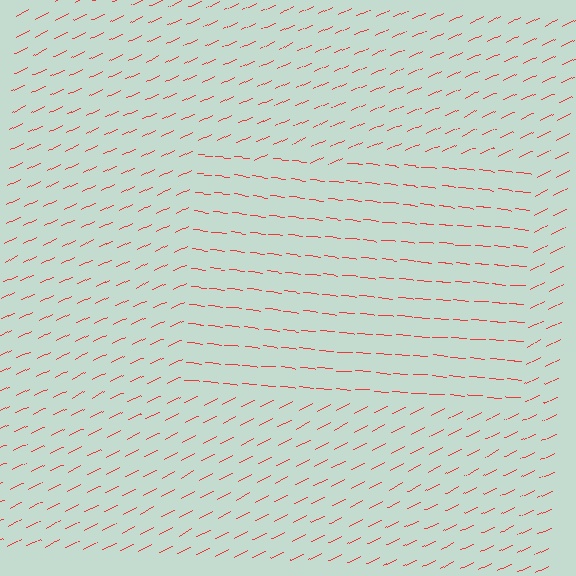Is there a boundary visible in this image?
Yes, there is a texture boundary formed by a change in line orientation.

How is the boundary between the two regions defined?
The boundary is defined purely by a change in line orientation (approximately 32 degrees difference). All lines are the same color and thickness.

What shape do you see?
I see a rectangle.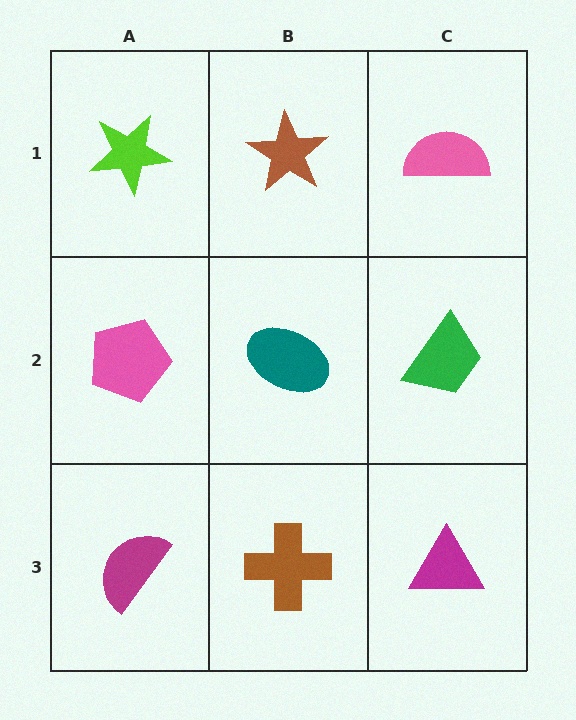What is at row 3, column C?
A magenta triangle.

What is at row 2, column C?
A green trapezoid.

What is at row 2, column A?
A pink pentagon.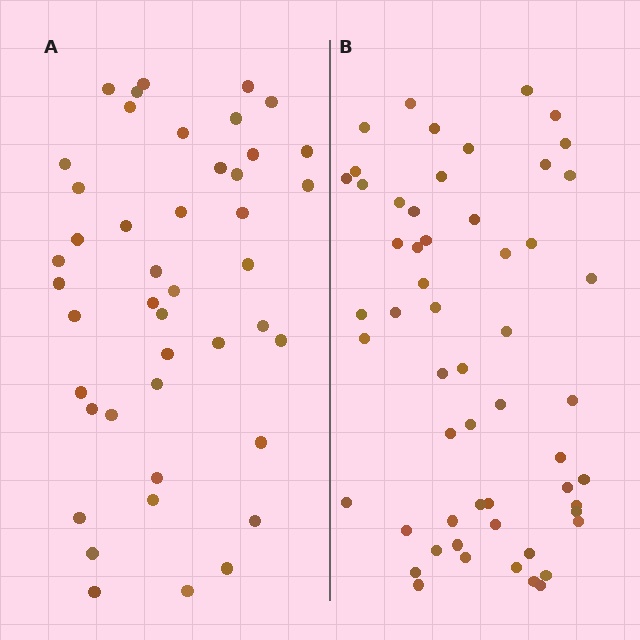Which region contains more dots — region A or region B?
Region B (the right region) has more dots.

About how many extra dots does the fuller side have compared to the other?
Region B has roughly 12 or so more dots than region A.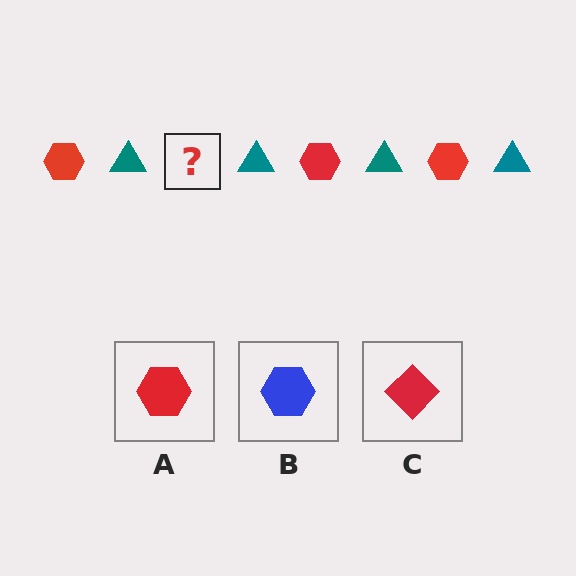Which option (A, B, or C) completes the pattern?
A.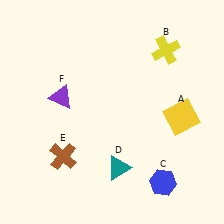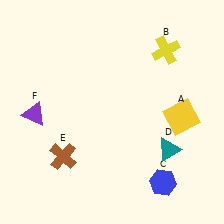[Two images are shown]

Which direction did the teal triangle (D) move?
The teal triangle (D) moved right.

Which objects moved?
The objects that moved are: the teal triangle (D), the purple triangle (F).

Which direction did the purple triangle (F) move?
The purple triangle (F) moved left.